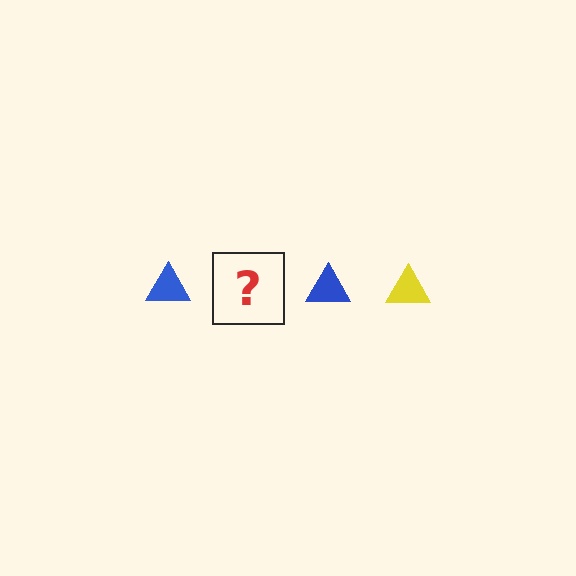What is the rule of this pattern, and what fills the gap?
The rule is that the pattern cycles through blue, yellow triangles. The gap should be filled with a yellow triangle.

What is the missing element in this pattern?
The missing element is a yellow triangle.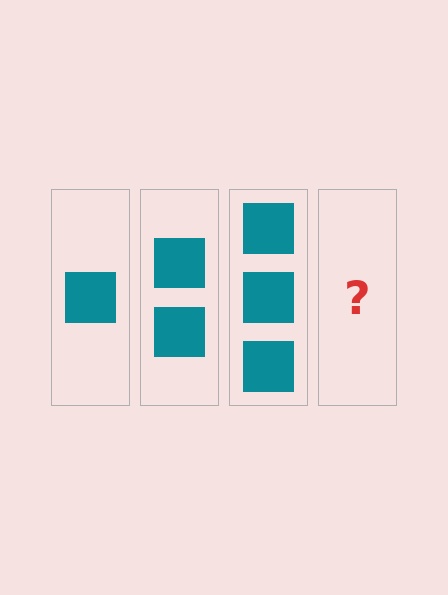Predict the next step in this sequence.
The next step is 4 squares.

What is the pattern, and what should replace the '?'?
The pattern is that each step adds one more square. The '?' should be 4 squares.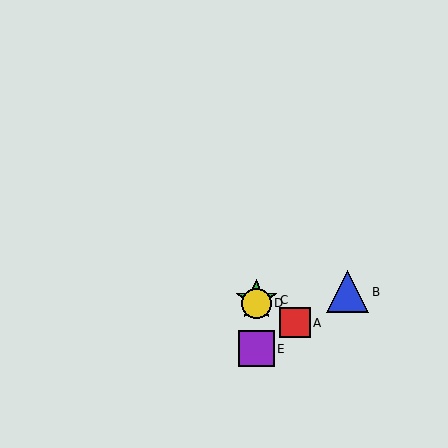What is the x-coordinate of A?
Object A is at x≈295.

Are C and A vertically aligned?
No, C is at x≈256 and A is at x≈295.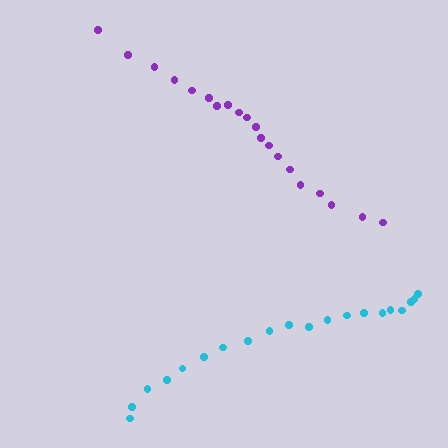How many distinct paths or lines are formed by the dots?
There are 2 distinct paths.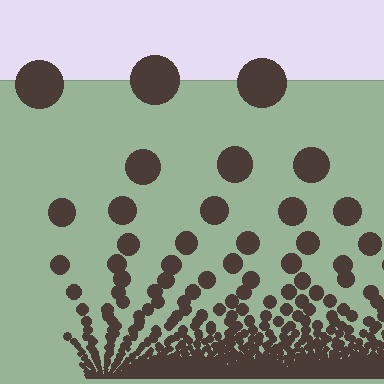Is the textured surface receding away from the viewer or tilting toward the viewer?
The surface appears to tilt toward the viewer. Texture elements get larger and sparser toward the top.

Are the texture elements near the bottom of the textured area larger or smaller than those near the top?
Smaller. The gradient is inverted — elements near the bottom are smaller and denser.